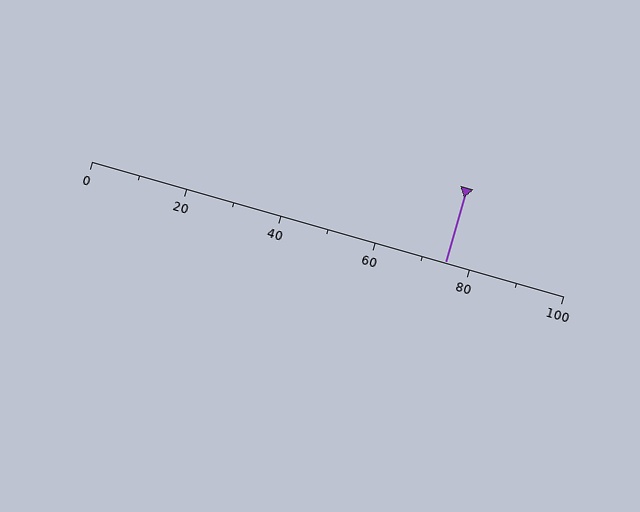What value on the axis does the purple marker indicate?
The marker indicates approximately 75.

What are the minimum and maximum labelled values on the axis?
The axis runs from 0 to 100.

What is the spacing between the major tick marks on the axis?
The major ticks are spaced 20 apart.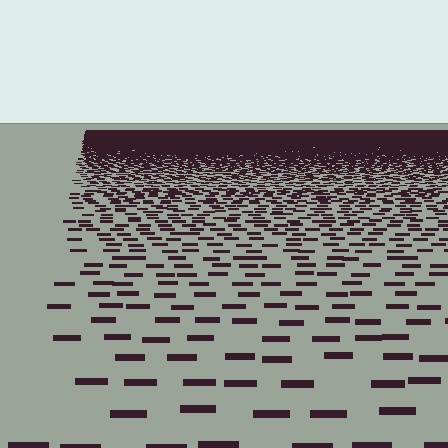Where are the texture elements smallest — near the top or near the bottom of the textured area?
Near the top.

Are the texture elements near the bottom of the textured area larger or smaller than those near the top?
Larger. Near the bottom, elements are closer to the viewer and appear at a bigger on-screen size.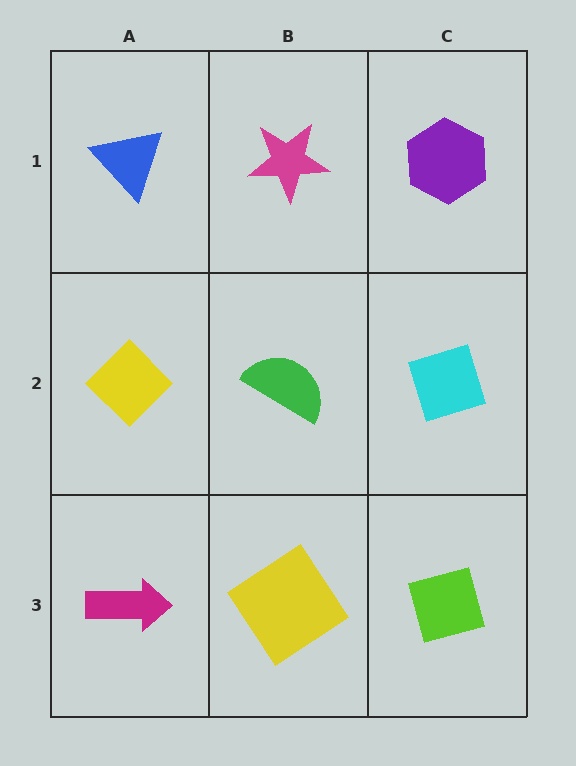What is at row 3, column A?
A magenta arrow.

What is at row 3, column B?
A yellow diamond.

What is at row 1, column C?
A purple hexagon.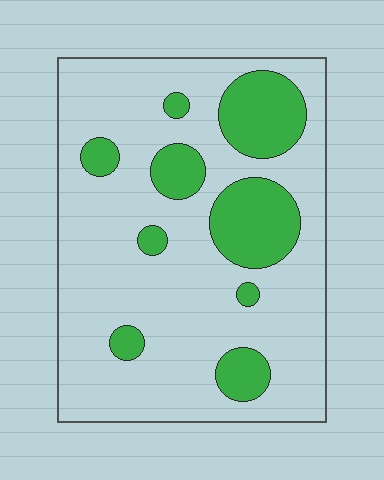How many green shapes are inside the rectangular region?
9.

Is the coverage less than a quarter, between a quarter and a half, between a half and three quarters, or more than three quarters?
Less than a quarter.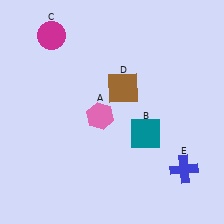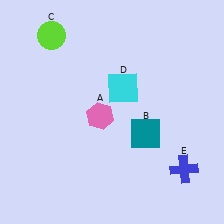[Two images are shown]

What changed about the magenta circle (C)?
In Image 1, C is magenta. In Image 2, it changed to lime.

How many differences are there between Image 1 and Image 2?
There are 2 differences between the two images.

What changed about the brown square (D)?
In Image 1, D is brown. In Image 2, it changed to cyan.